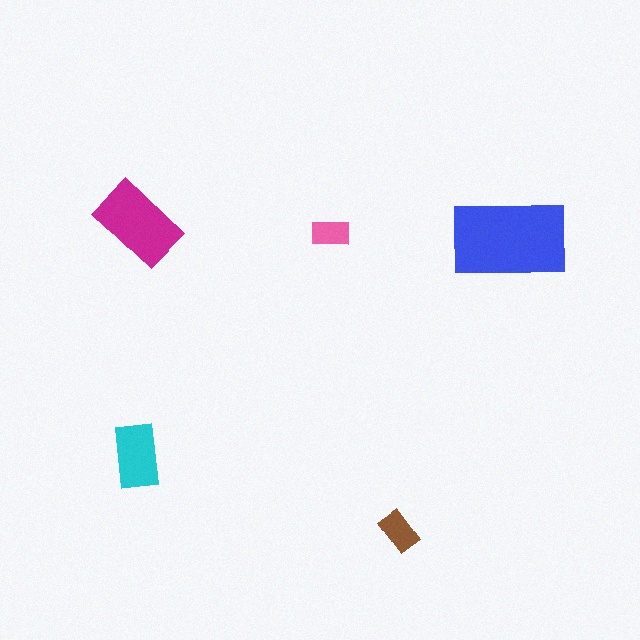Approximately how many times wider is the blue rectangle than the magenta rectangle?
About 1.5 times wider.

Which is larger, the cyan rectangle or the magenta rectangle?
The magenta one.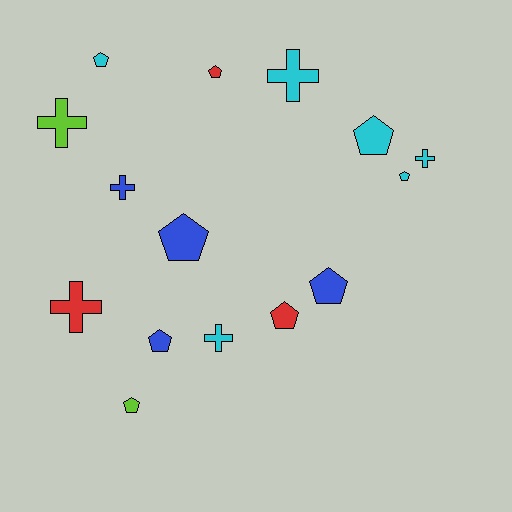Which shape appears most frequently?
Pentagon, with 9 objects.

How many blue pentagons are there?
There are 3 blue pentagons.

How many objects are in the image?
There are 15 objects.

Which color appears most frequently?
Cyan, with 6 objects.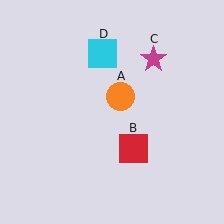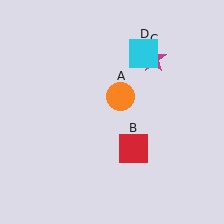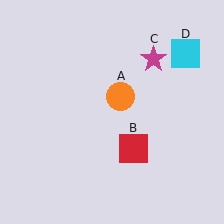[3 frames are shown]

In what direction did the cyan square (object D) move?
The cyan square (object D) moved right.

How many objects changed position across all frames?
1 object changed position: cyan square (object D).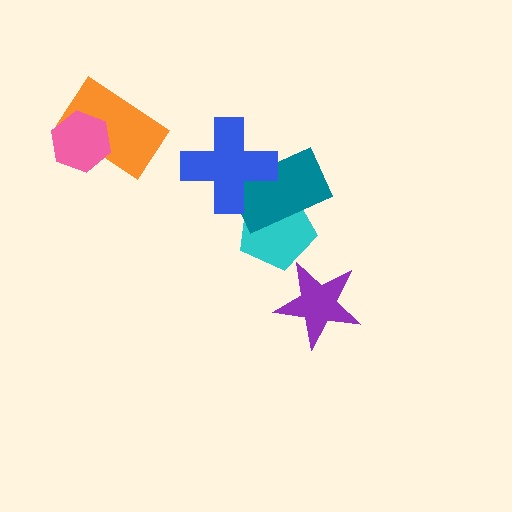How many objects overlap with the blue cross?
2 objects overlap with the blue cross.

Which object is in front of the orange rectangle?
The pink hexagon is in front of the orange rectangle.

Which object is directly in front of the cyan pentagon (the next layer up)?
The teal rectangle is directly in front of the cyan pentagon.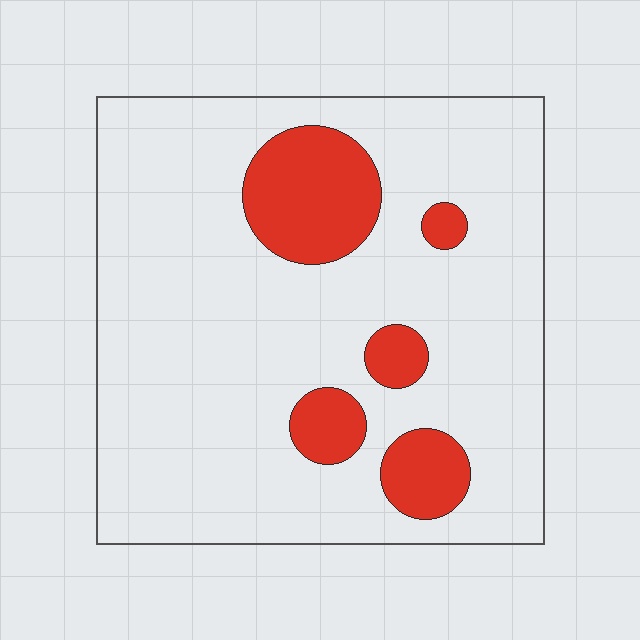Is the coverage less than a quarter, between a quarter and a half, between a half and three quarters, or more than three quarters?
Less than a quarter.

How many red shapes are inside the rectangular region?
5.